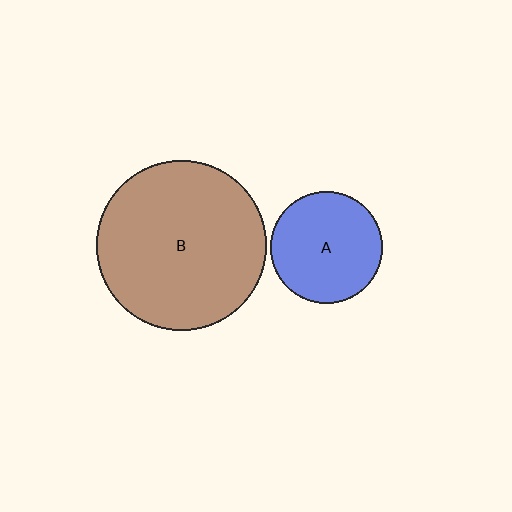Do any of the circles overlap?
No, none of the circles overlap.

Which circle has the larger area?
Circle B (brown).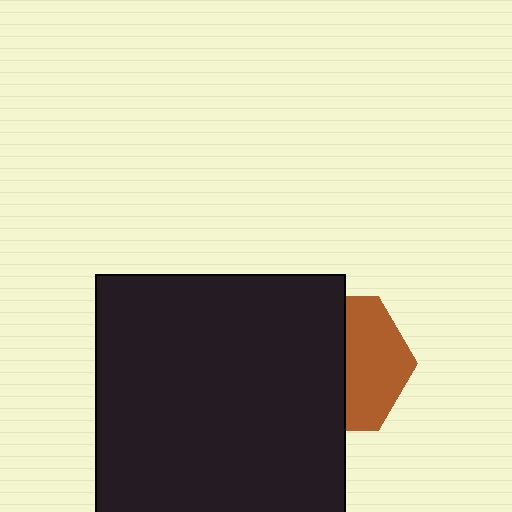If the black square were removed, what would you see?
You would see the complete brown hexagon.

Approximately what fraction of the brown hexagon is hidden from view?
Roughly 55% of the brown hexagon is hidden behind the black square.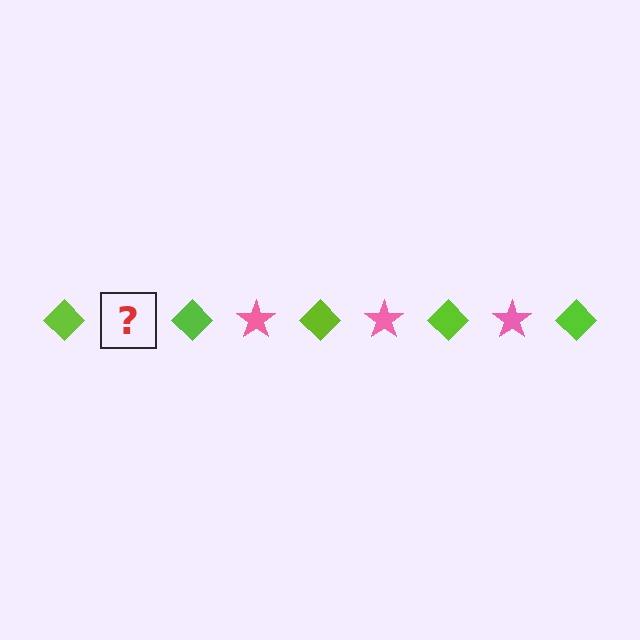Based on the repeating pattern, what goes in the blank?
The blank should be a pink star.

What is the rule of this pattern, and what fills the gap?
The rule is that the pattern alternates between lime diamond and pink star. The gap should be filled with a pink star.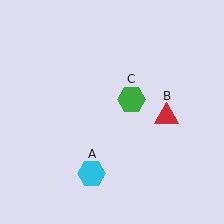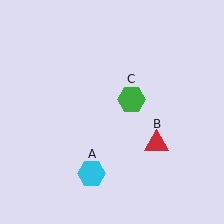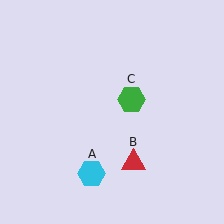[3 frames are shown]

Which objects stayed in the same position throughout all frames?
Cyan hexagon (object A) and green hexagon (object C) remained stationary.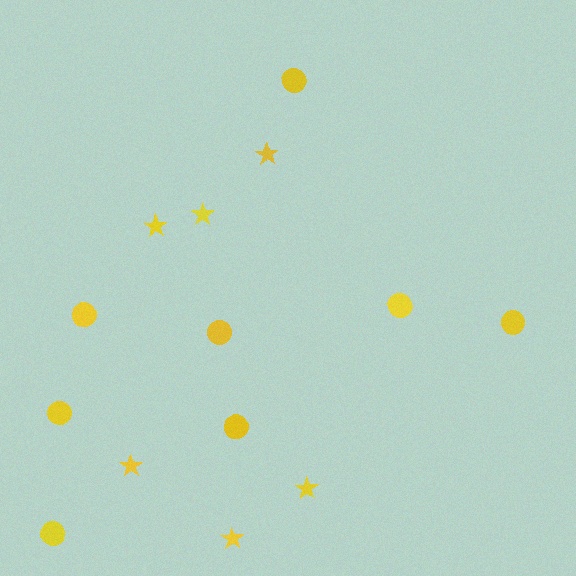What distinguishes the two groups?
There are 2 groups: one group of stars (6) and one group of circles (8).